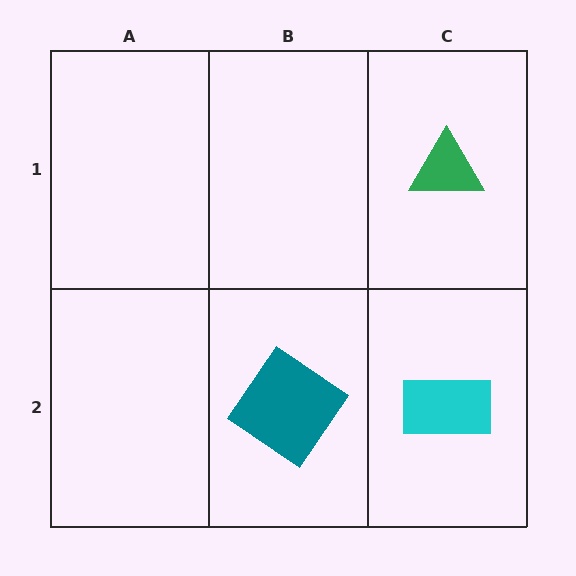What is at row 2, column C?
A cyan rectangle.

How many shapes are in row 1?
1 shape.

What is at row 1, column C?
A green triangle.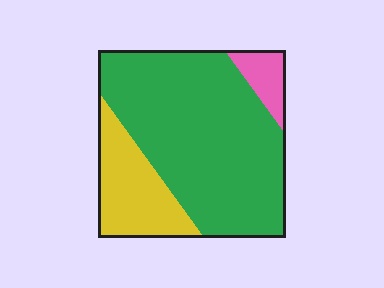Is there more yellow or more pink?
Yellow.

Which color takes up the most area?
Green, at roughly 70%.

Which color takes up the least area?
Pink, at roughly 5%.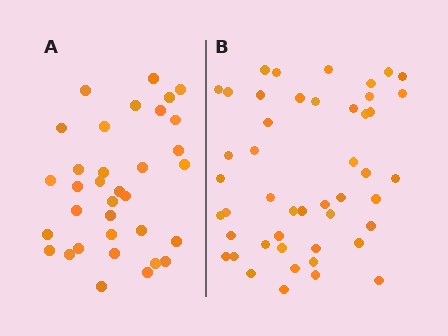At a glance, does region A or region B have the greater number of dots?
Region B (the right region) has more dots.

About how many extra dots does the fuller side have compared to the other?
Region B has approximately 15 more dots than region A.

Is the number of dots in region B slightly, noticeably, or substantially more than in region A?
Region B has noticeably more, but not dramatically so. The ratio is roughly 1.4 to 1.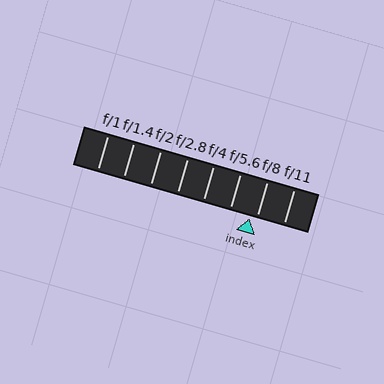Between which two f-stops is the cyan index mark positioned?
The index mark is between f/5.6 and f/8.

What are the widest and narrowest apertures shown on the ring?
The widest aperture shown is f/1 and the narrowest is f/11.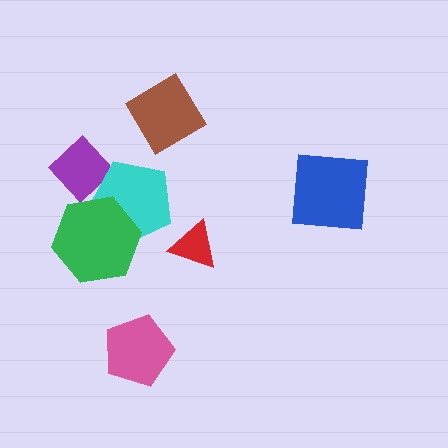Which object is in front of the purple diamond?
The cyan pentagon is in front of the purple diamond.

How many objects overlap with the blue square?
0 objects overlap with the blue square.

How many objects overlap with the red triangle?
0 objects overlap with the red triangle.